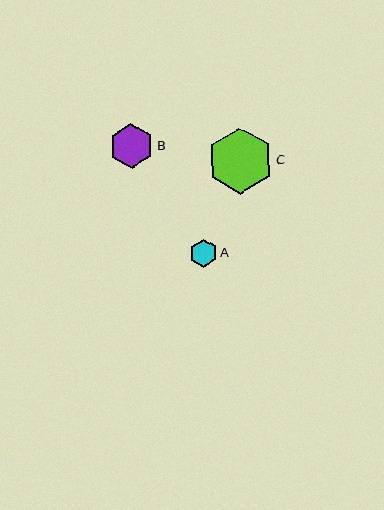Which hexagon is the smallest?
Hexagon A is the smallest with a size of approximately 28 pixels.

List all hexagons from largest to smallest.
From largest to smallest: C, B, A.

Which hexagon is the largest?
Hexagon C is the largest with a size of approximately 66 pixels.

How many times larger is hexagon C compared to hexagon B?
Hexagon C is approximately 1.5 times the size of hexagon B.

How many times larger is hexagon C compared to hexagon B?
Hexagon C is approximately 1.5 times the size of hexagon B.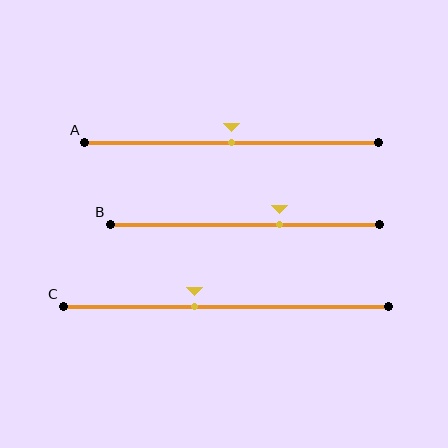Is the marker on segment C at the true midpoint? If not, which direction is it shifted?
No, the marker on segment C is shifted to the left by about 9% of the segment length.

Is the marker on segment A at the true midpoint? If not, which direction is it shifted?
Yes, the marker on segment A is at the true midpoint.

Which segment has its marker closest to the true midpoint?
Segment A has its marker closest to the true midpoint.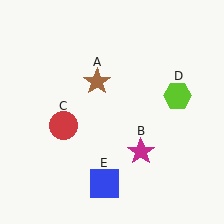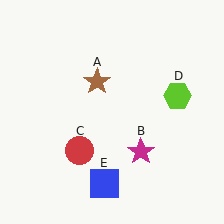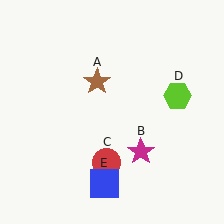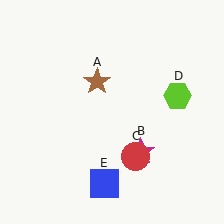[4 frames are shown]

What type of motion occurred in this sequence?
The red circle (object C) rotated counterclockwise around the center of the scene.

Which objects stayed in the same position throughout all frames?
Brown star (object A) and magenta star (object B) and lime hexagon (object D) and blue square (object E) remained stationary.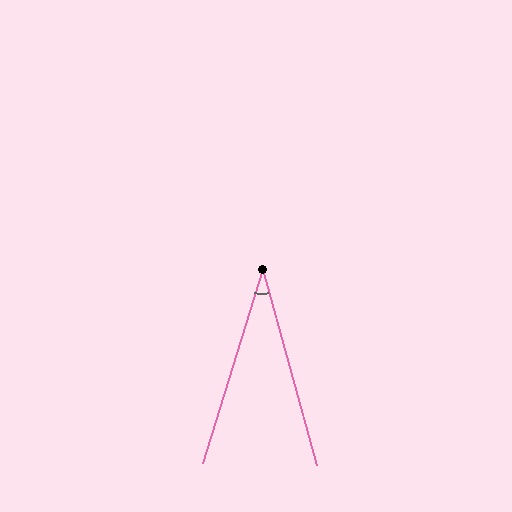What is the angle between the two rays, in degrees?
Approximately 33 degrees.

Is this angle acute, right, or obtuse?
It is acute.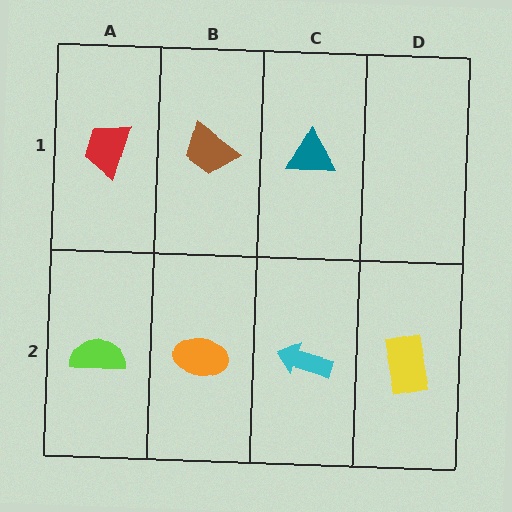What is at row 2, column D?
A yellow rectangle.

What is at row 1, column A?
A red trapezoid.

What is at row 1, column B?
A brown trapezoid.